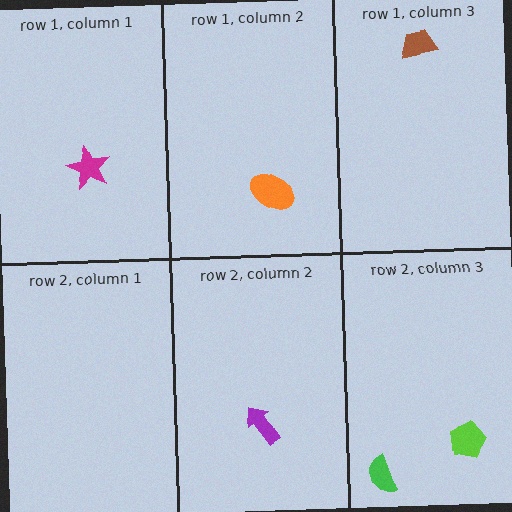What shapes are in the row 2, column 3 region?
The green semicircle, the lime pentagon.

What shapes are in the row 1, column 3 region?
The brown trapezoid.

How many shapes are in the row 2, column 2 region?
1.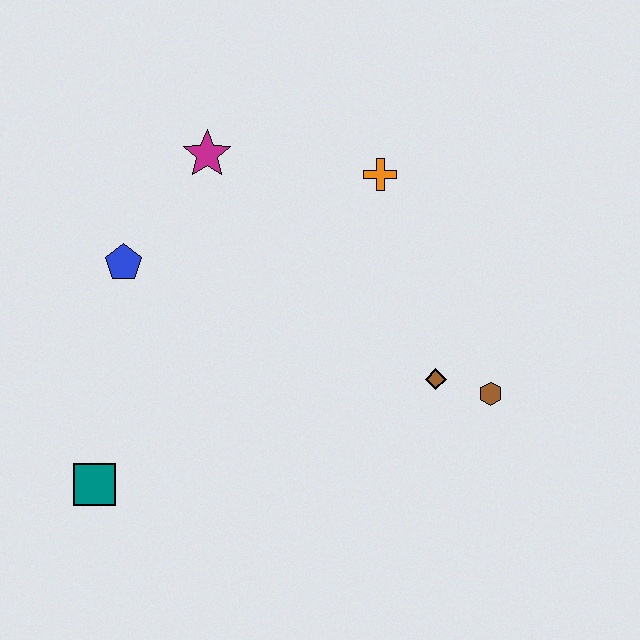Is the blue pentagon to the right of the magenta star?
No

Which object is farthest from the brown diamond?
The teal square is farthest from the brown diamond.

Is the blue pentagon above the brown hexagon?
Yes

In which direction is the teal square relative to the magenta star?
The teal square is below the magenta star.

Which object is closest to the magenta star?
The blue pentagon is closest to the magenta star.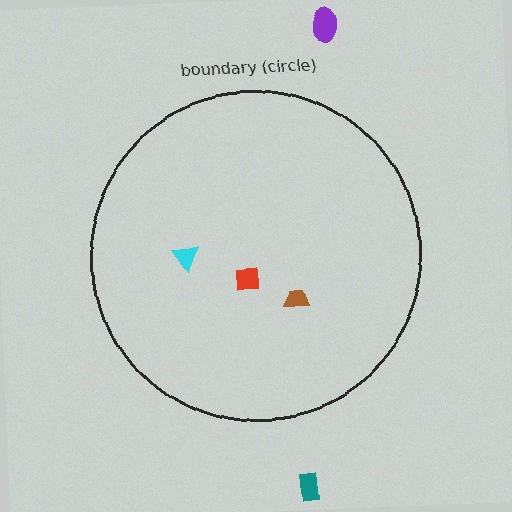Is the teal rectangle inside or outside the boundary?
Outside.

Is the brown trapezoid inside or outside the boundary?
Inside.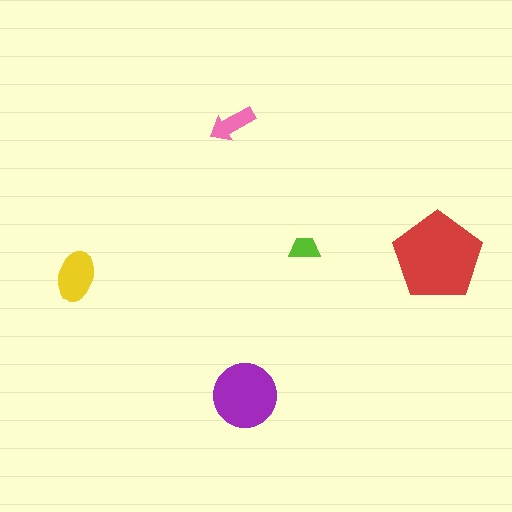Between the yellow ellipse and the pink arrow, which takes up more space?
The yellow ellipse.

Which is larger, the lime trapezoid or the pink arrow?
The pink arrow.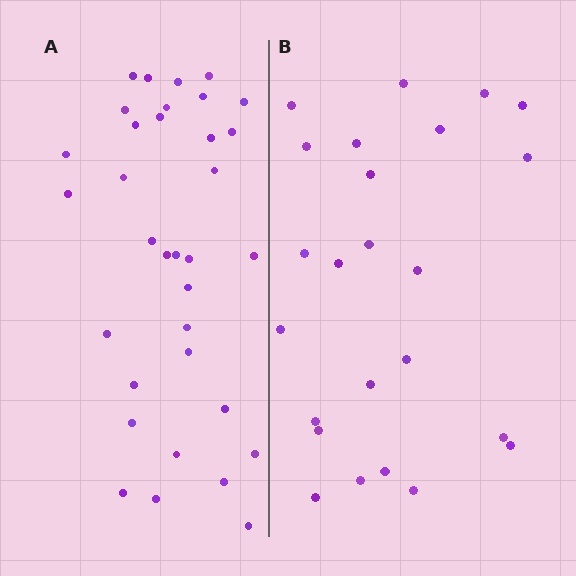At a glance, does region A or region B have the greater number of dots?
Region A (the left region) has more dots.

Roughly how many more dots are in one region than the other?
Region A has roughly 10 or so more dots than region B.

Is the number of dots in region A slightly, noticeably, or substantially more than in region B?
Region A has noticeably more, but not dramatically so. The ratio is roughly 1.4 to 1.